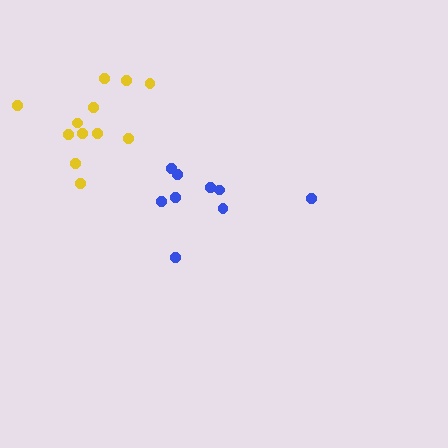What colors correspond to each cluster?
The clusters are colored: blue, yellow.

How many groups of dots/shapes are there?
There are 2 groups.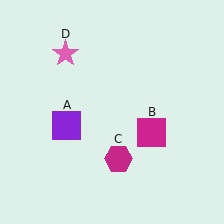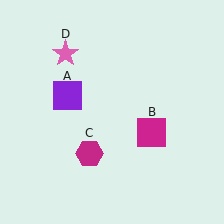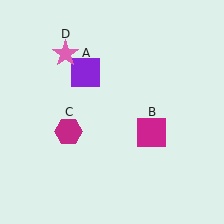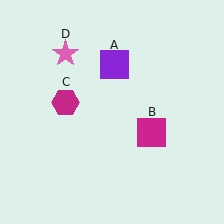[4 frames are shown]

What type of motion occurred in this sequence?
The purple square (object A), magenta hexagon (object C) rotated clockwise around the center of the scene.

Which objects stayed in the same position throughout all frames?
Magenta square (object B) and pink star (object D) remained stationary.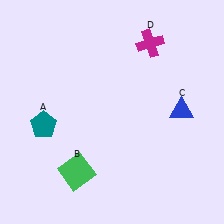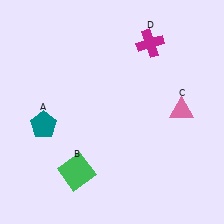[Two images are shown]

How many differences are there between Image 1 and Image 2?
There is 1 difference between the two images.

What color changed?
The triangle (C) changed from blue in Image 1 to pink in Image 2.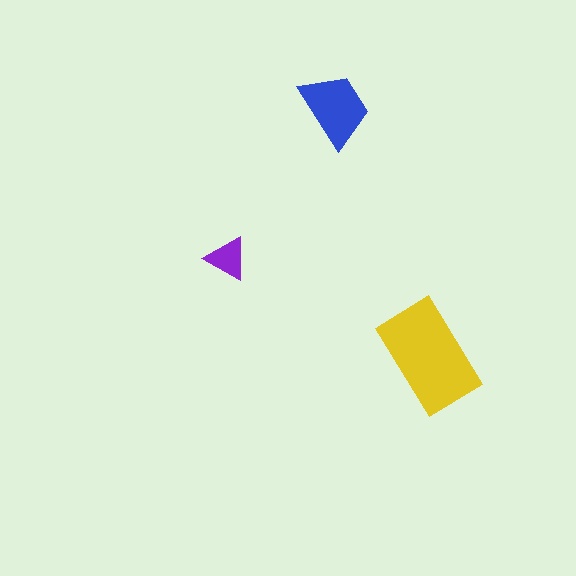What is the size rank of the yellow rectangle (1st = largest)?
1st.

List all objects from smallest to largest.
The purple triangle, the blue trapezoid, the yellow rectangle.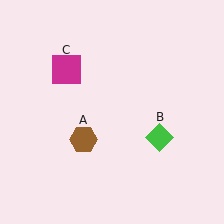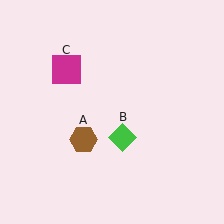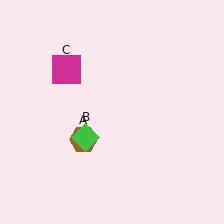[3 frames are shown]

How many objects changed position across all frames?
1 object changed position: green diamond (object B).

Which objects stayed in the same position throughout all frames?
Brown hexagon (object A) and magenta square (object C) remained stationary.